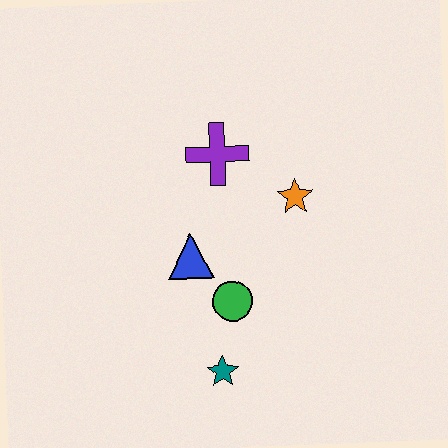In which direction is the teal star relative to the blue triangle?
The teal star is below the blue triangle.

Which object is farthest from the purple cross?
The teal star is farthest from the purple cross.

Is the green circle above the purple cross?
No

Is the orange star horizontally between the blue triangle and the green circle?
No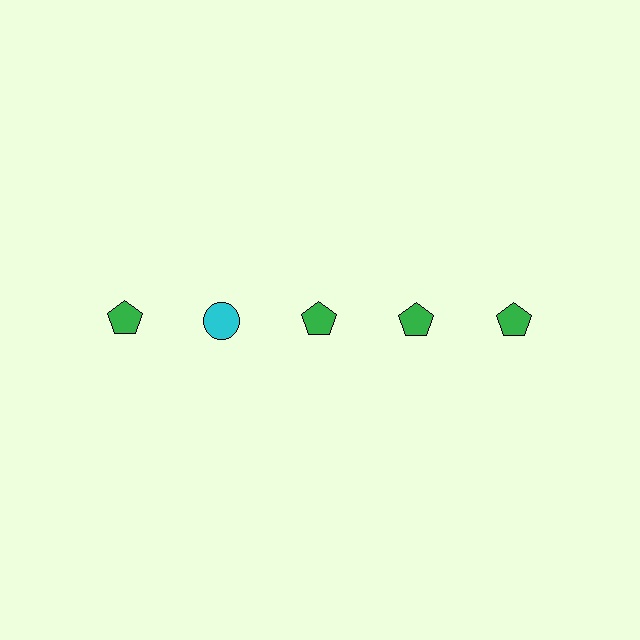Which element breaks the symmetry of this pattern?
The cyan circle in the top row, second from left column breaks the symmetry. All other shapes are green pentagons.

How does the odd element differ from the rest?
It differs in both color (cyan instead of green) and shape (circle instead of pentagon).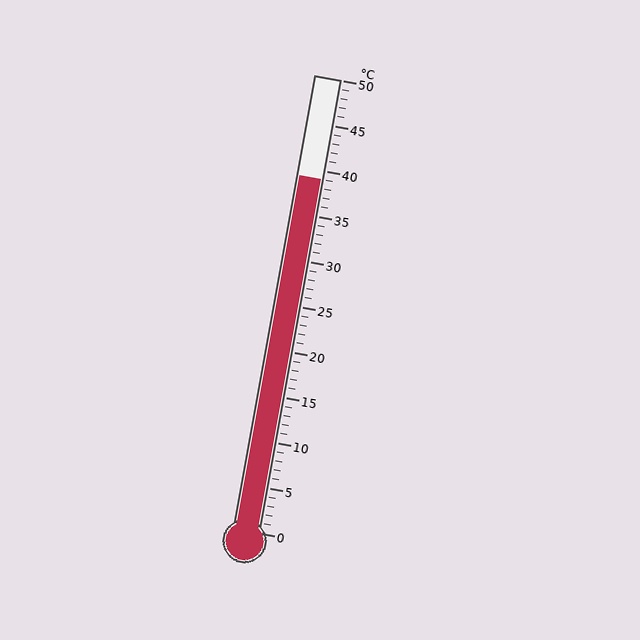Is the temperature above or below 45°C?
The temperature is below 45°C.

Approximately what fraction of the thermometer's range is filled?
The thermometer is filled to approximately 80% of its range.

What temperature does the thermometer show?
The thermometer shows approximately 39°C.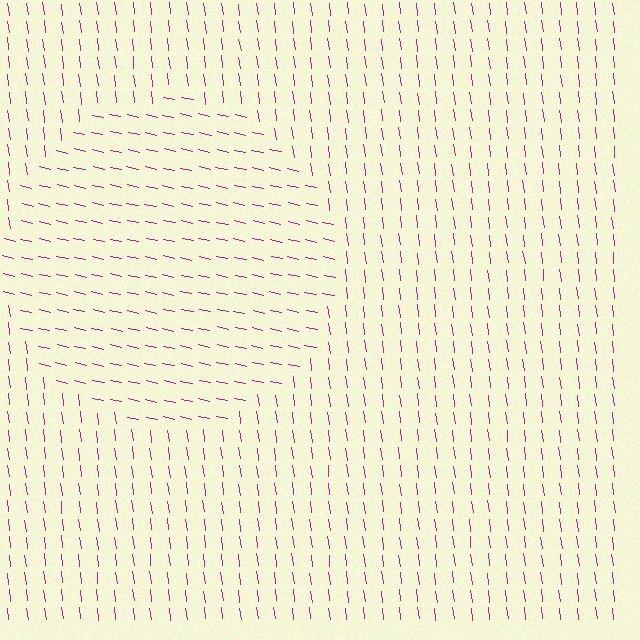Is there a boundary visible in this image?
Yes, there is a texture boundary formed by a change in line orientation.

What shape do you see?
I see a circle.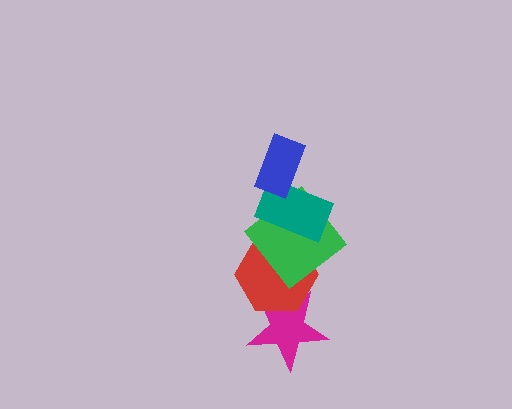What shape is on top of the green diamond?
The teal rectangle is on top of the green diamond.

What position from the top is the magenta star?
The magenta star is 5th from the top.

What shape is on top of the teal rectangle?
The blue rectangle is on top of the teal rectangle.